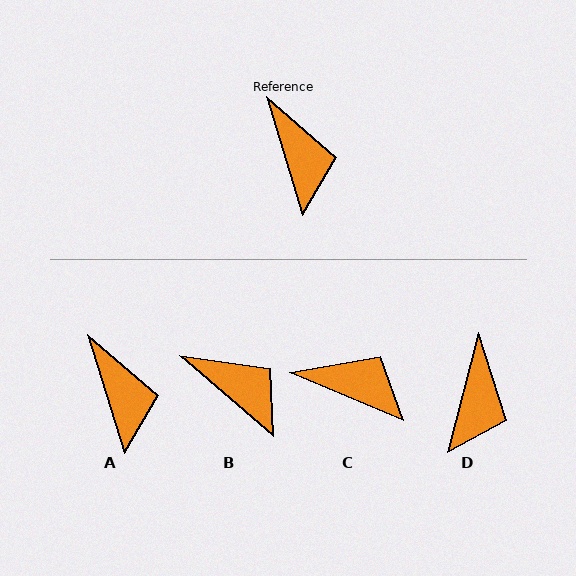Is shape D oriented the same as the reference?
No, it is off by about 32 degrees.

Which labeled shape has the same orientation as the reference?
A.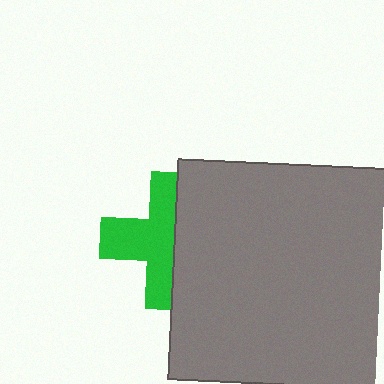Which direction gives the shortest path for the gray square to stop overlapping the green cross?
Moving right gives the shortest separation.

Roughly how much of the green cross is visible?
About half of it is visible (roughly 57%).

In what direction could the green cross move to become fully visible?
The green cross could move left. That would shift it out from behind the gray square entirely.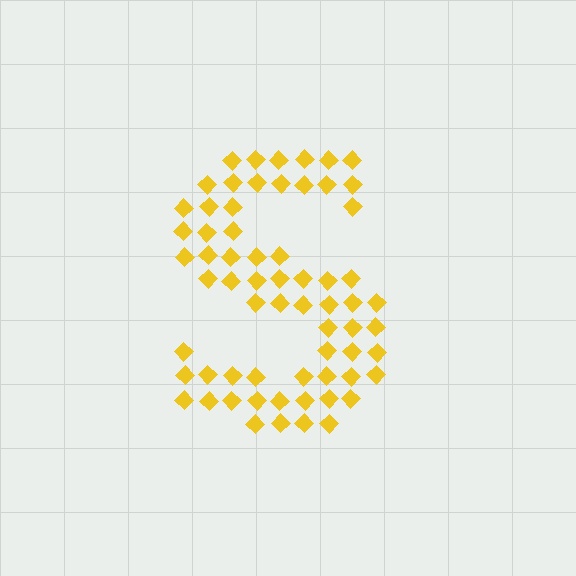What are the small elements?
The small elements are diamonds.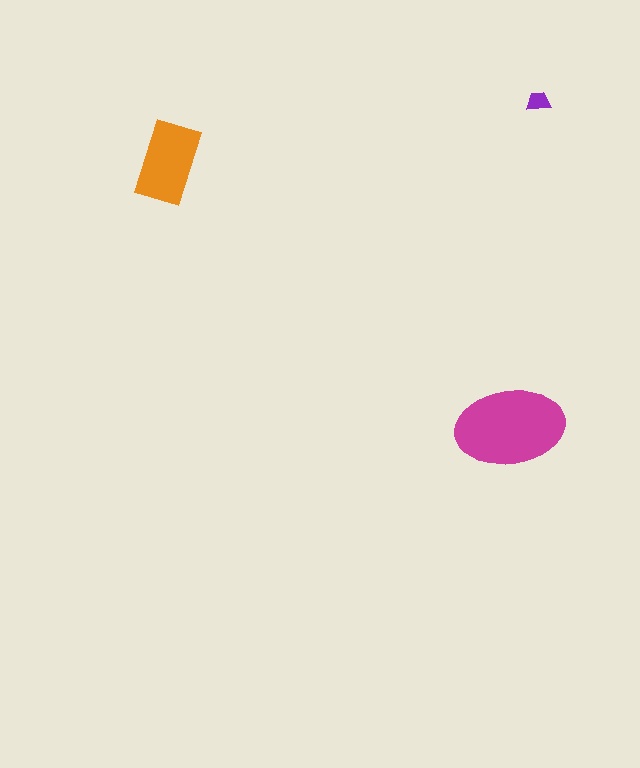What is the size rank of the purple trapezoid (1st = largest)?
3rd.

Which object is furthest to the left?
The orange rectangle is leftmost.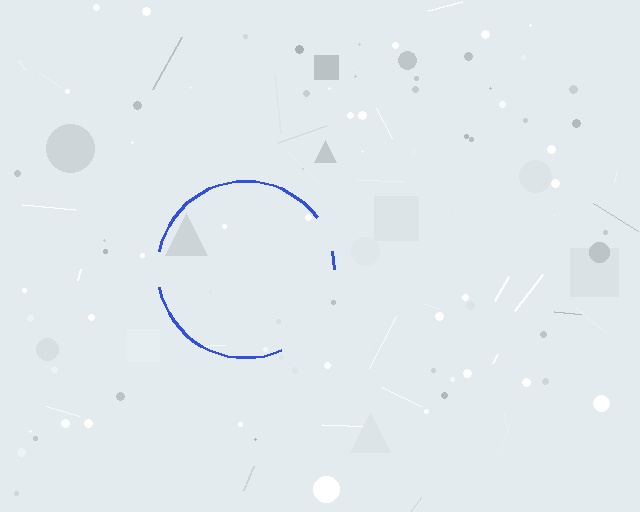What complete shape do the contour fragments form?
The contour fragments form a circle.